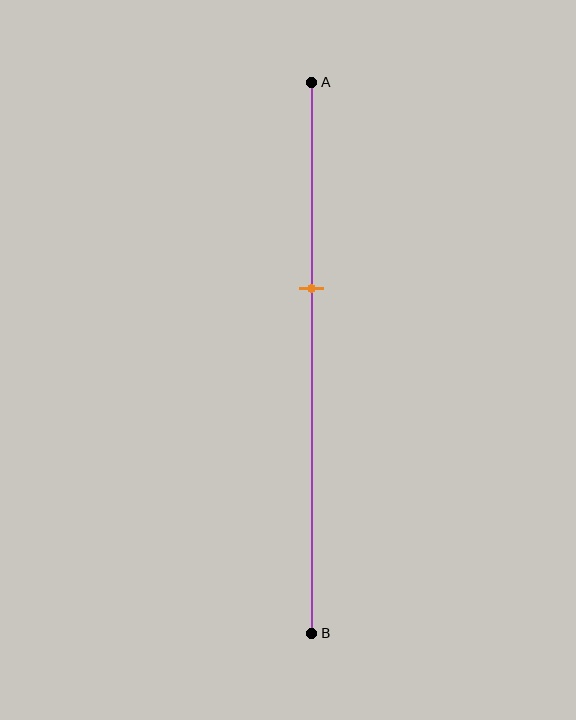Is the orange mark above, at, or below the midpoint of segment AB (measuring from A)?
The orange mark is above the midpoint of segment AB.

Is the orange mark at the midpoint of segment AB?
No, the mark is at about 35% from A, not at the 50% midpoint.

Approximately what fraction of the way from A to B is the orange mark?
The orange mark is approximately 35% of the way from A to B.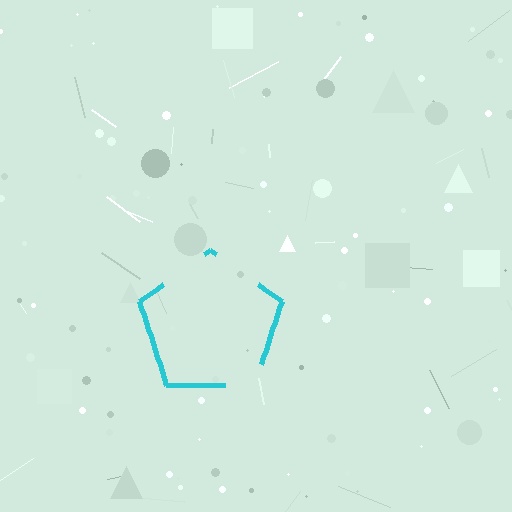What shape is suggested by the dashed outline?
The dashed outline suggests a pentagon.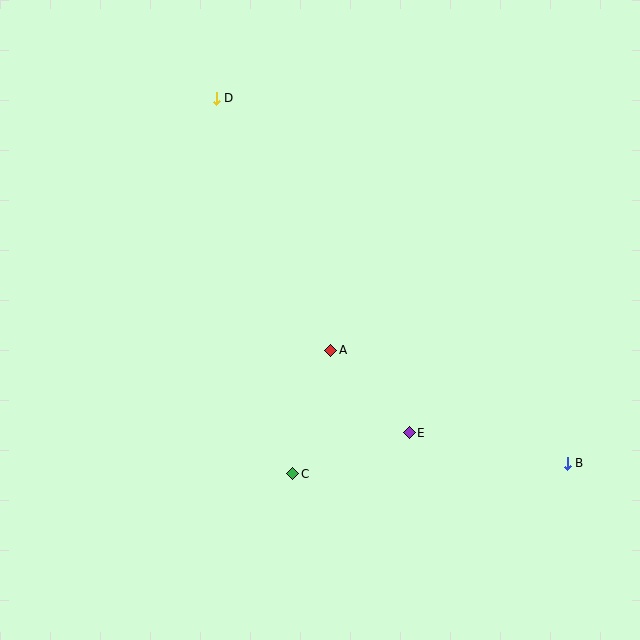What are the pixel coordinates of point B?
Point B is at (567, 463).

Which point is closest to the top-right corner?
Point D is closest to the top-right corner.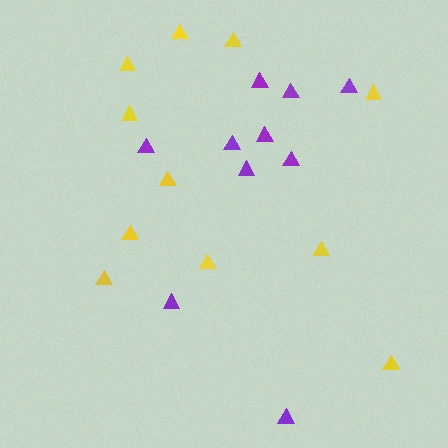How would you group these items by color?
There are 2 groups: one group of purple triangles (10) and one group of yellow triangles (11).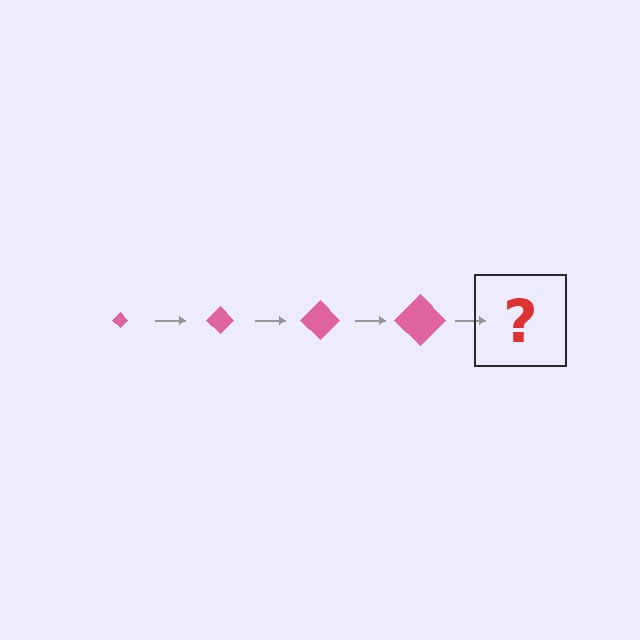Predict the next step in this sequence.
The next step is a pink diamond, larger than the previous one.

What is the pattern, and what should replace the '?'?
The pattern is that the diamond gets progressively larger each step. The '?' should be a pink diamond, larger than the previous one.